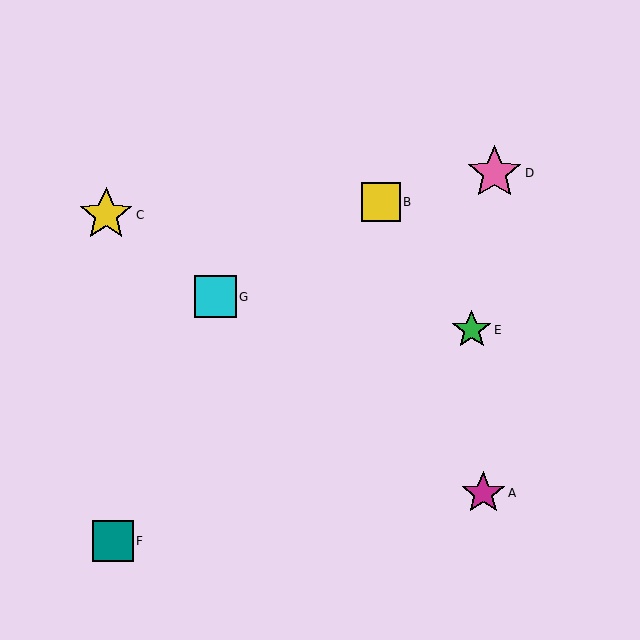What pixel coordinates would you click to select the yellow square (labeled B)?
Click at (381, 202) to select the yellow square B.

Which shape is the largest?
The pink star (labeled D) is the largest.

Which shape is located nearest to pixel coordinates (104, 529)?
The teal square (labeled F) at (113, 541) is nearest to that location.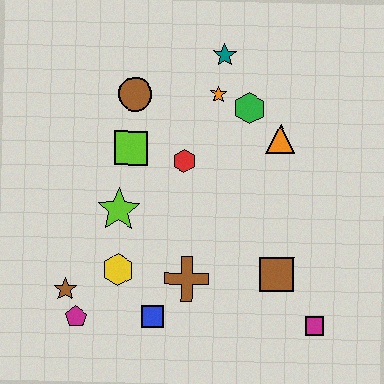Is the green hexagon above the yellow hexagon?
Yes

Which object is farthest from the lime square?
The magenta square is farthest from the lime square.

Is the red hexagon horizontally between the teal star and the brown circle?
Yes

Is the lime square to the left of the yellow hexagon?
No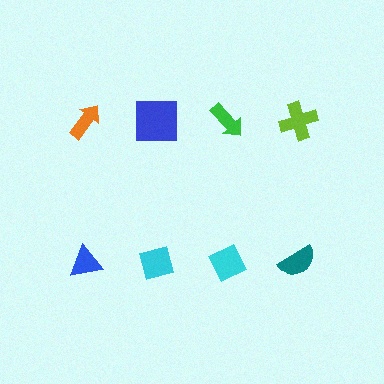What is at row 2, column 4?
A teal semicircle.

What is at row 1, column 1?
An orange arrow.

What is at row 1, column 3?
A green arrow.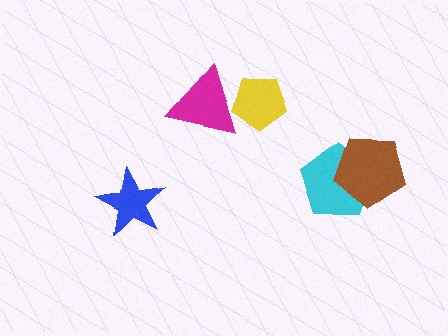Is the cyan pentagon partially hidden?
Yes, it is partially covered by another shape.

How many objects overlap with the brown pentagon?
1 object overlaps with the brown pentagon.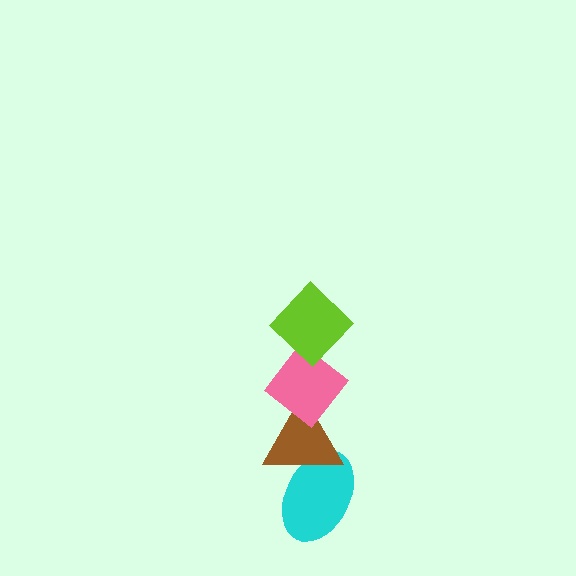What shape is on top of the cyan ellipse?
The brown triangle is on top of the cyan ellipse.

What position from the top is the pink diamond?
The pink diamond is 2nd from the top.